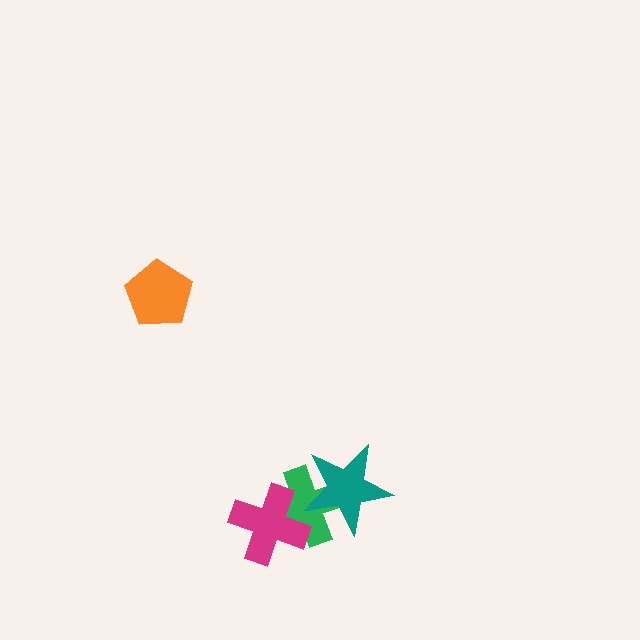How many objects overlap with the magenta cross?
1 object overlaps with the magenta cross.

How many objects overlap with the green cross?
2 objects overlap with the green cross.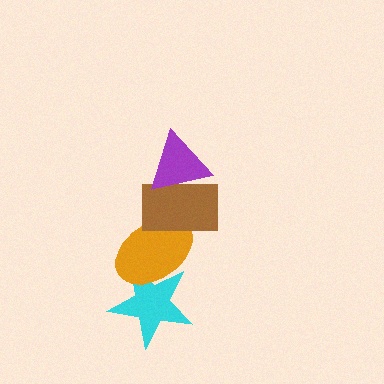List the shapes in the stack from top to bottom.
From top to bottom: the purple triangle, the brown rectangle, the orange ellipse, the cyan star.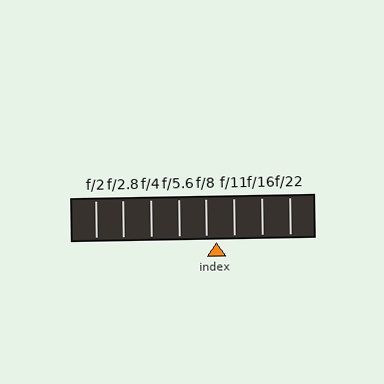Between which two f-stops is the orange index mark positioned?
The index mark is between f/8 and f/11.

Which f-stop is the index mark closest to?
The index mark is closest to f/8.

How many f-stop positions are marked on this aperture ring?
There are 8 f-stop positions marked.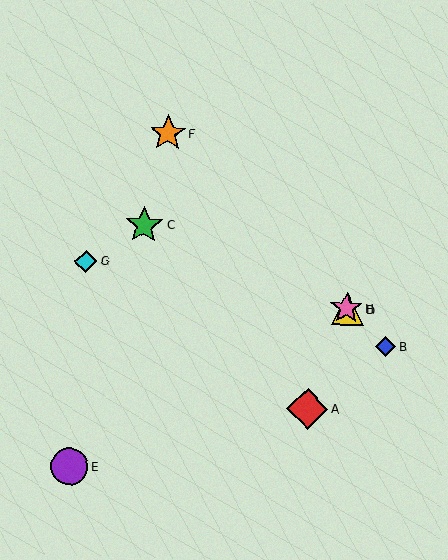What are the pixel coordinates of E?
Object E is at (69, 466).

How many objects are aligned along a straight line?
4 objects (B, D, F, H) are aligned along a straight line.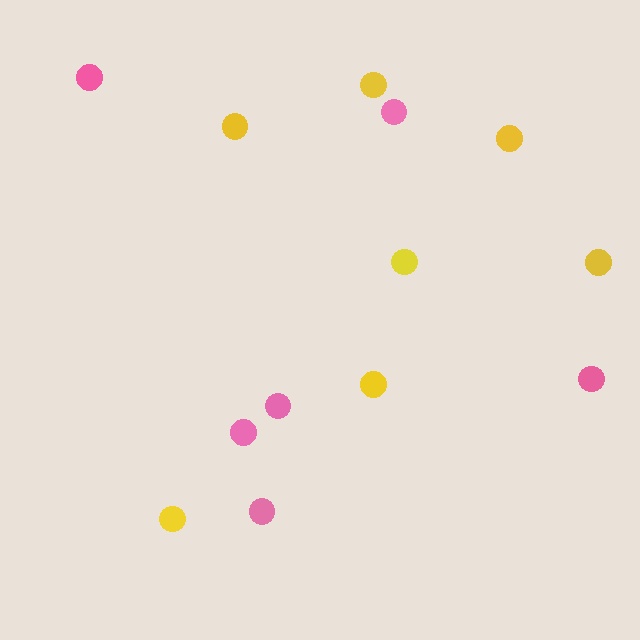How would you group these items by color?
There are 2 groups: one group of yellow circles (7) and one group of pink circles (6).